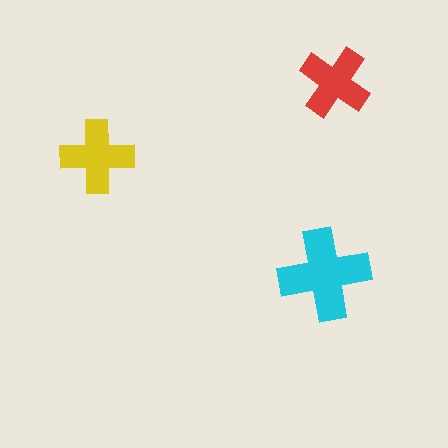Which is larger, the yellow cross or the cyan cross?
The cyan one.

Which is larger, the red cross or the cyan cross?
The cyan one.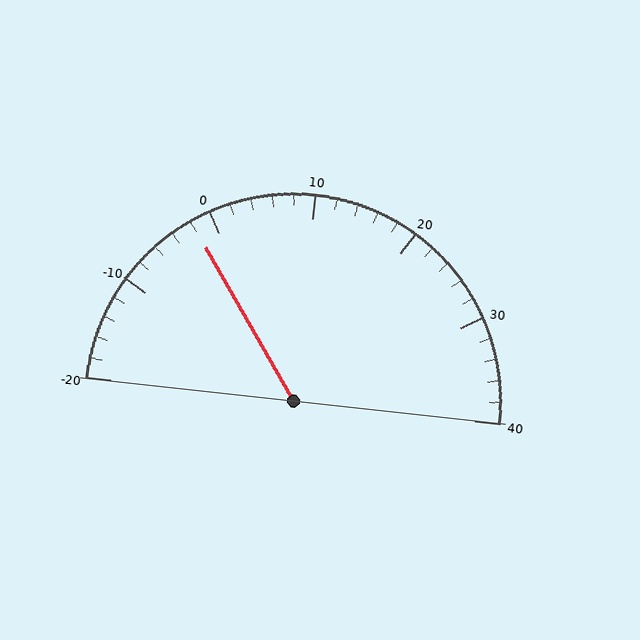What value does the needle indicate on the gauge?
The needle indicates approximately -2.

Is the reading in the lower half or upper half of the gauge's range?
The reading is in the lower half of the range (-20 to 40).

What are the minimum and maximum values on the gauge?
The gauge ranges from -20 to 40.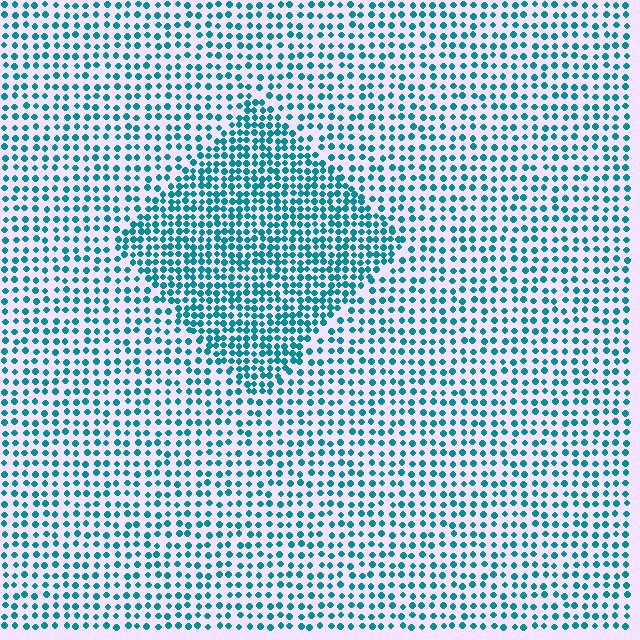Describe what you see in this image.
The image contains small teal elements arranged at two different densities. A diamond-shaped region is visible where the elements are more densely packed than the surrounding area.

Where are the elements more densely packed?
The elements are more densely packed inside the diamond boundary.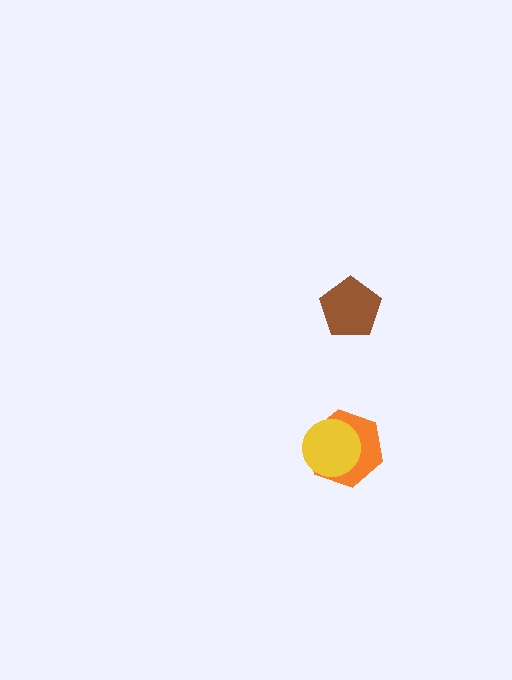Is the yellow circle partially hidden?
No, no other shape covers it.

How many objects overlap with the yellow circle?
1 object overlaps with the yellow circle.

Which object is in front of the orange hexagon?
The yellow circle is in front of the orange hexagon.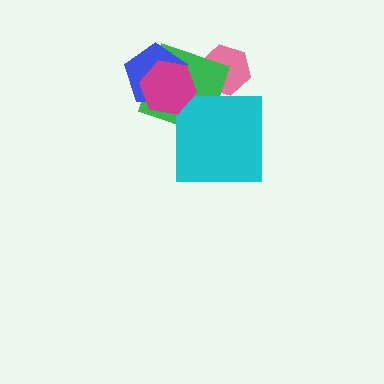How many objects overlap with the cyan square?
1 object overlaps with the cyan square.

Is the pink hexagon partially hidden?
Yes, it is partially covered by another shape.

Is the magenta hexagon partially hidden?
No, no other shape covers it.